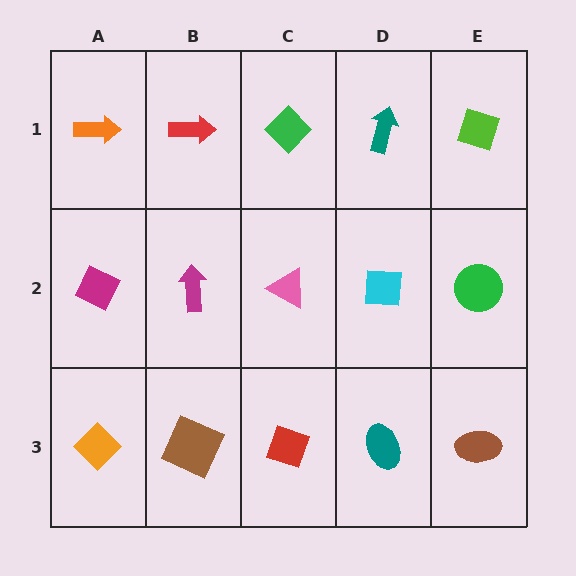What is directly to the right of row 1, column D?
A lime diamond.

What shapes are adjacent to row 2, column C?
A green diamond (row 1, column C), a red diamond (row 3, column C), a magenta arrow (row 2, column B), a cyan square (row 2, column D).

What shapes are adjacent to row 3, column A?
A magenta diamond (row 2, column A), a brown square (row 3, column B).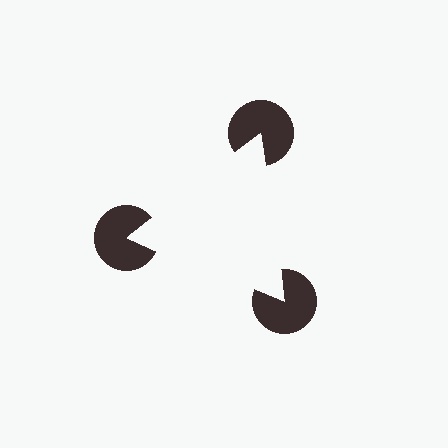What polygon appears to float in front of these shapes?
An illusory triangle — its edges are inferred from the aligned wedge cuts in the pac-man discs, not physically drawn.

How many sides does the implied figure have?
3 sides.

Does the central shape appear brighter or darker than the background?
It typically appears slightly brighter than the background, even though no actual brightness change is drawn.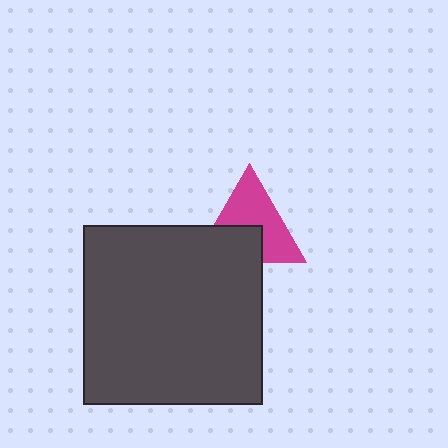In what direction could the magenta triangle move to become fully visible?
The magenta triangle could move up. That would shift it out from behind the dark gray square entirely.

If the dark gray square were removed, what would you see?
You would see the complete magenta triangle.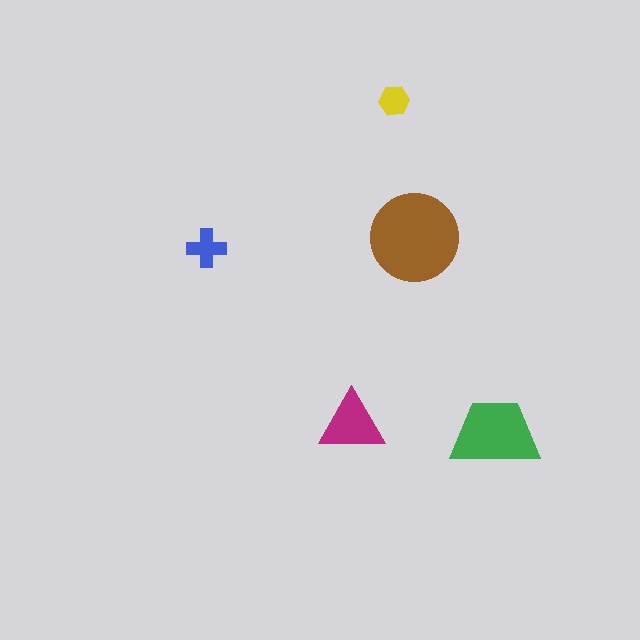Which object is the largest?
The brown circle.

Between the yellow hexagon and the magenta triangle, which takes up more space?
The magenta triangle.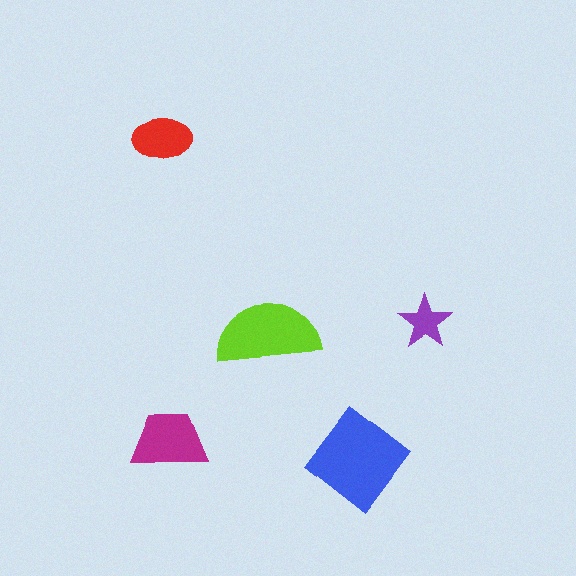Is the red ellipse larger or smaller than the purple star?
Larger.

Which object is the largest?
The blue diamond.